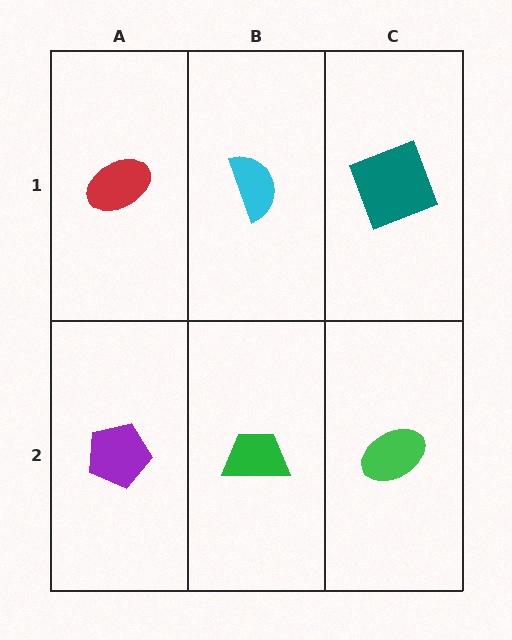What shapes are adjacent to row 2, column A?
A red ellipse (row 1, column A), a green trapezoid (row 2, column B).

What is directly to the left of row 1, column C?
A cyan semicircle.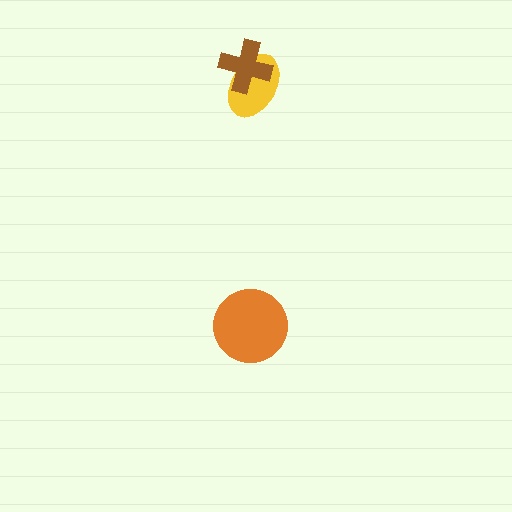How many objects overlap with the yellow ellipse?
1 object overlaps with the yellow ellipse.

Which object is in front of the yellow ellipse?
The brown cross is in front of the yellow ellipse.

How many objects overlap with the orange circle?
0 objects overlap with the orange circle.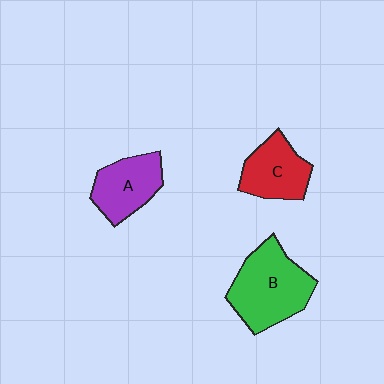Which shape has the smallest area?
Shape C (red).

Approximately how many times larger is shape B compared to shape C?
Approximately 1.5 times.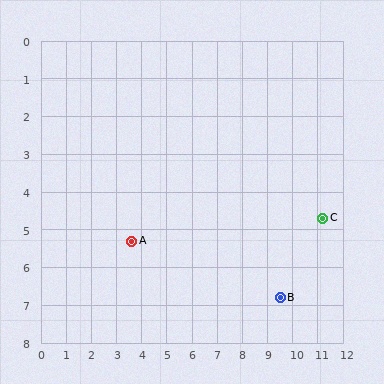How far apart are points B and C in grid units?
Points B and C are about 2.7 grid units apart.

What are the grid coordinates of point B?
Point B is at approximately (9.5, 6.8).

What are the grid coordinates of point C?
Point C is at approximately (11.2, 4.7).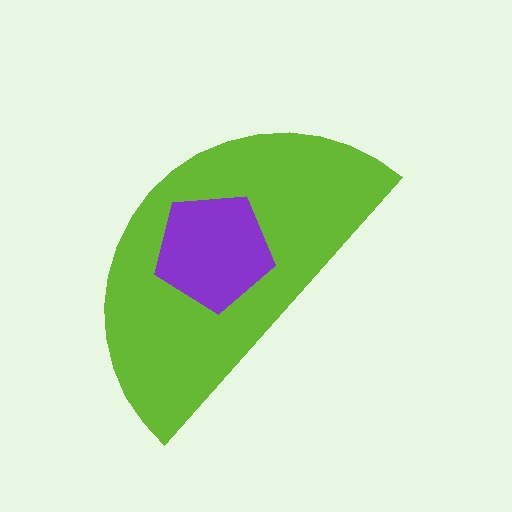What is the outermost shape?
The lime semicircle.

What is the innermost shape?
The purple pentagon.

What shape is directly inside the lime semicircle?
The purple pentagon.